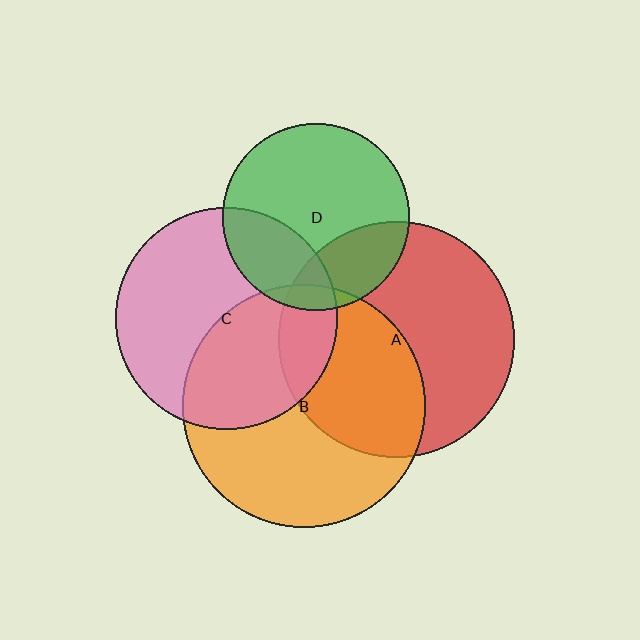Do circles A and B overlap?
Yes.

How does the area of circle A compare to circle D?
Approximately 1.6 times.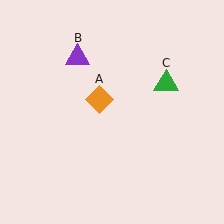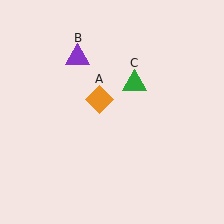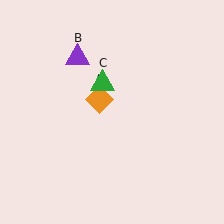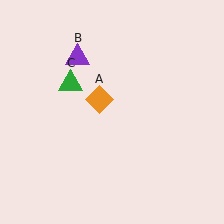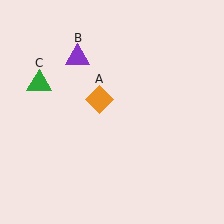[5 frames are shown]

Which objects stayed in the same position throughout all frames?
Orange diamond (object A) and purple triangle (object B) remained stationary.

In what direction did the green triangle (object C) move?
The green triangle (object C) moved left.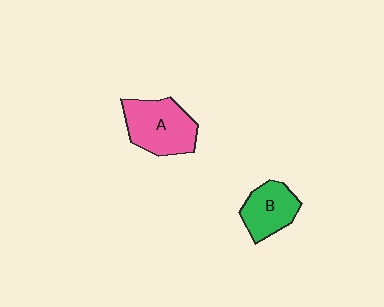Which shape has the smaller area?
Shape B (green).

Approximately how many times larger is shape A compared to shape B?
Approximately 1.4 times.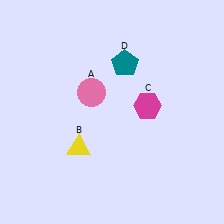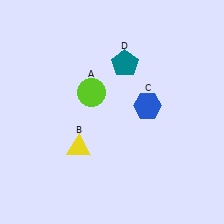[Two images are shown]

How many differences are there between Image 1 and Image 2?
There are 2 differences between the two images.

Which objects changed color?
A changed from pink to lime. C changed from magenta to blue.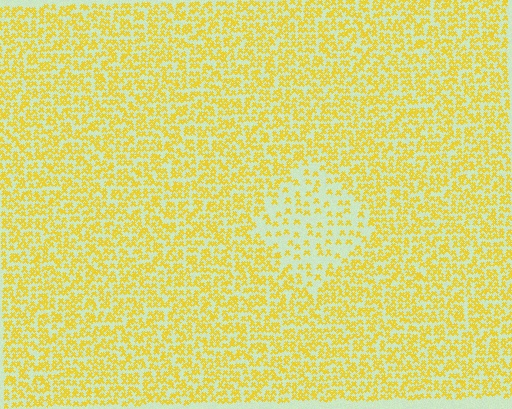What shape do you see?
I see a diamond.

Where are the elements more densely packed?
The elements are more densely packed outside the diamond boundary.